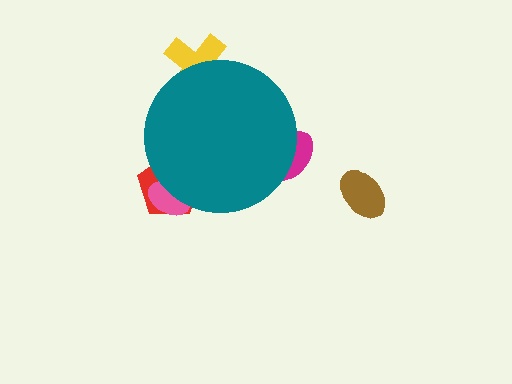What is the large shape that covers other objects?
A teal circle.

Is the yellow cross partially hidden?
Yes, the yellow cross is partially hidden behind the teal circle.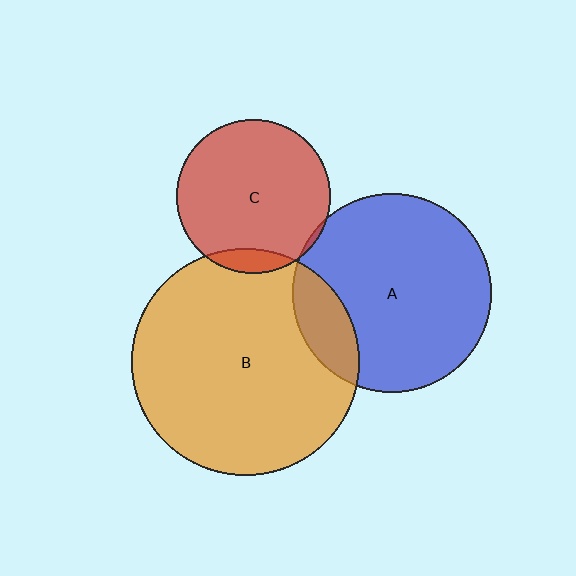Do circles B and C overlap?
Yes.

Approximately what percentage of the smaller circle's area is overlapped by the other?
Approximately 10%.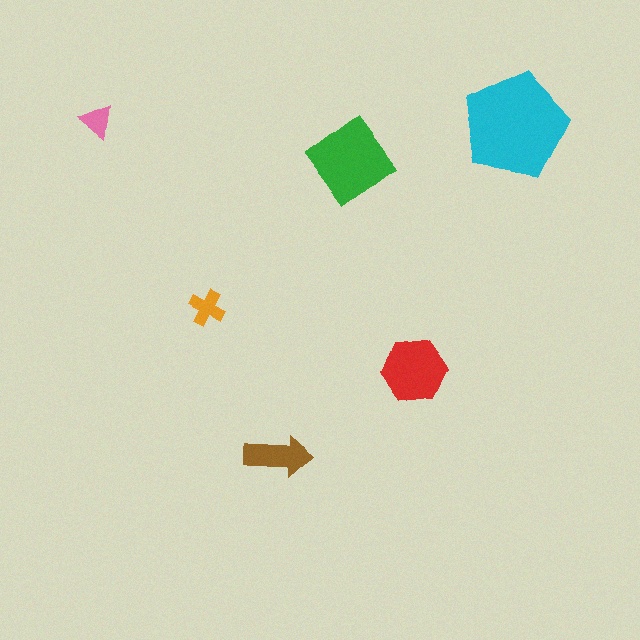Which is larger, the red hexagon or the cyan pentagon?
The cyan pentagon.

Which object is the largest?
The cyan pentagon.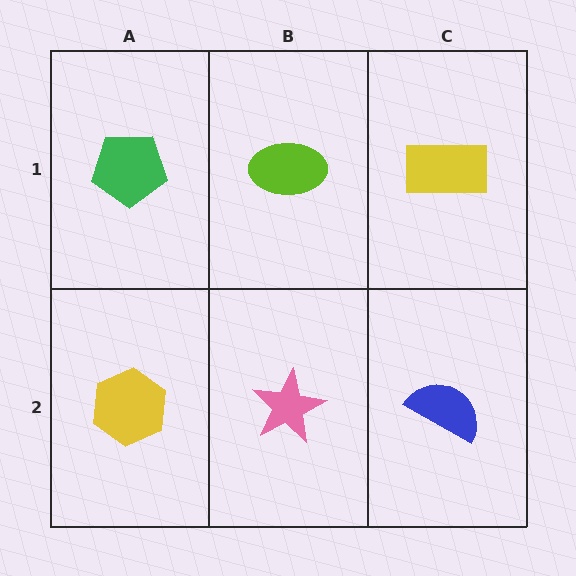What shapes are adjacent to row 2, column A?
A green pentagon (row 1, column A), a pink star (row 2, column B).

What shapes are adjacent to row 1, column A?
A yellow hexagon (row 2, column A), a lime ellipse (row 1, column B).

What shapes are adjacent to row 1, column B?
A pink star (row 2, column B), a green pentagon (row 1, column A), a yellow rectangle (row 1, column C).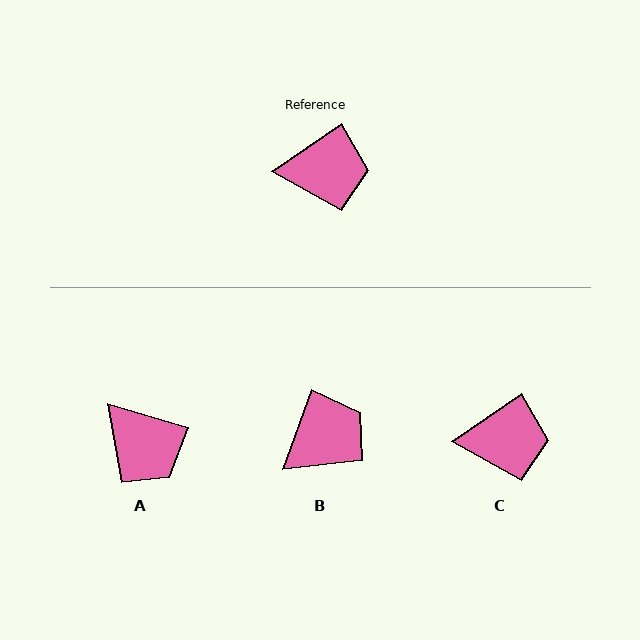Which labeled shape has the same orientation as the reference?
C.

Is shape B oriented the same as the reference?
No, it is off by about 35 degrees.